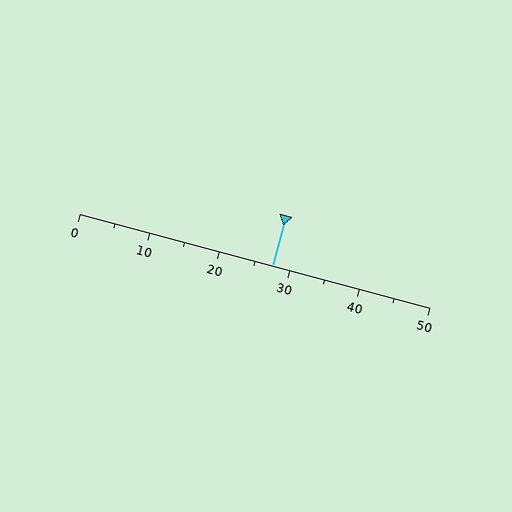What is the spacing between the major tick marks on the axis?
The major ticks are spaced 10 apart.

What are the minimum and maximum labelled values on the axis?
The axis runs from 0 to 50.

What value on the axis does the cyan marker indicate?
The marker indicates approximately 27.5.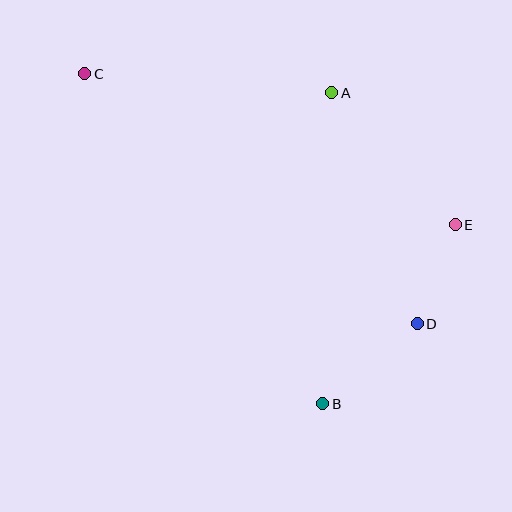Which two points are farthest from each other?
Points C and D are farthest from each other.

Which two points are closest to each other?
Points D and E are closest to each other.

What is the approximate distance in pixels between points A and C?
The distance between A and C is approximately 248 pixels.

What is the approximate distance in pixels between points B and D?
The distance between B and D is approximately 124 pixels.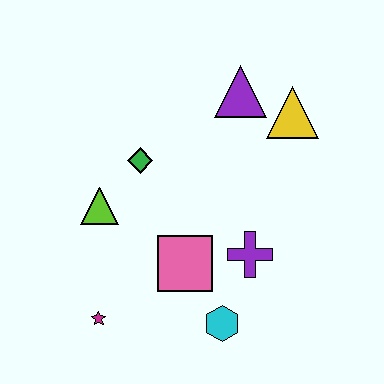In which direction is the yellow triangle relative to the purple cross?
The yellow triangle is above the purple cross.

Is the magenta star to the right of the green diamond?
No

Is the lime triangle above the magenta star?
Yes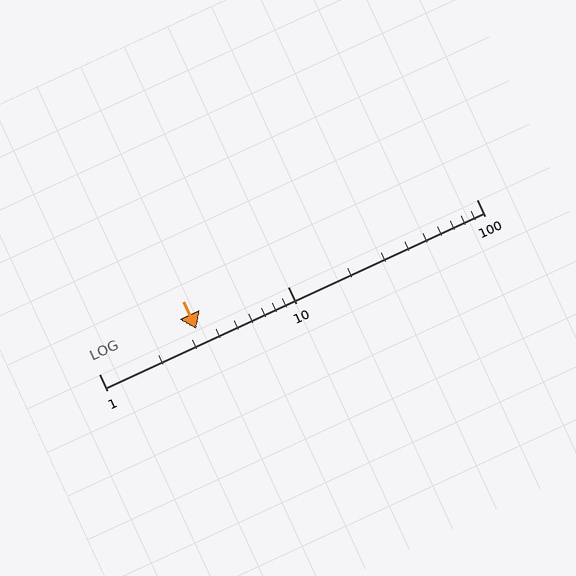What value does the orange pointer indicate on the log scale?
The pointer indicates approximately 3.3.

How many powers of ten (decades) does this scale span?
The scale spans 2 decades, from 1 to 100.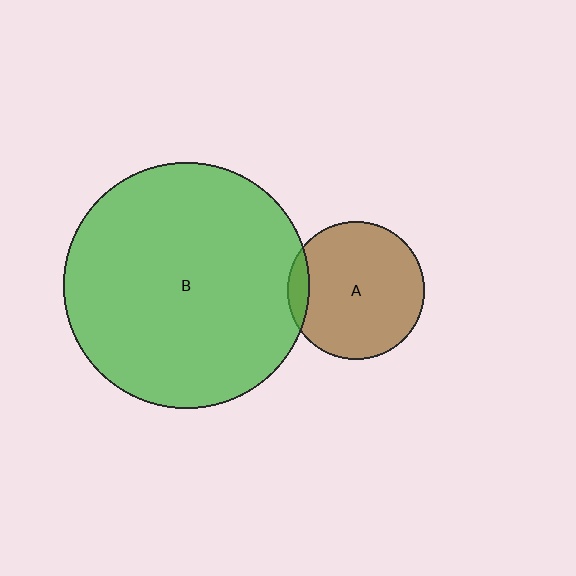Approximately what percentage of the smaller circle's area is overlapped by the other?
Approximately 10%.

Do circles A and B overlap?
Yes.